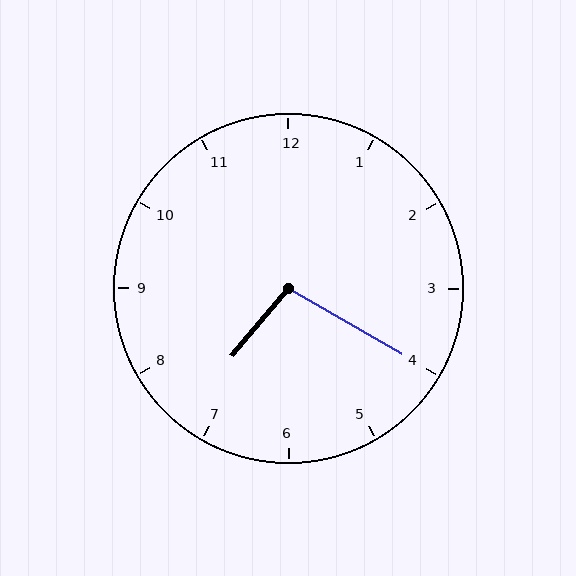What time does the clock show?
7:20.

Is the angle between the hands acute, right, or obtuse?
It is obtuse.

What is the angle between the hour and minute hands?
Approximately 100 degrees.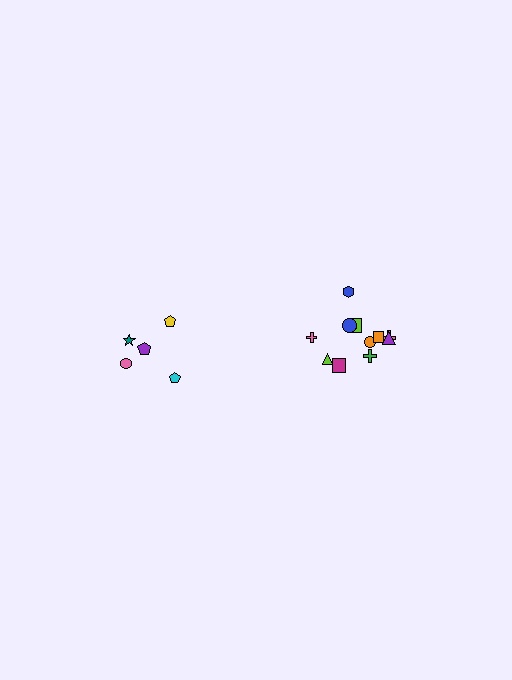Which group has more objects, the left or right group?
The right group.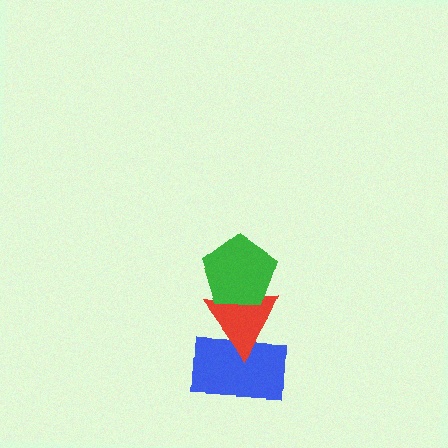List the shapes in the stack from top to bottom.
From top to bottom: the green pentagon, the red triangle, the blue rectangle.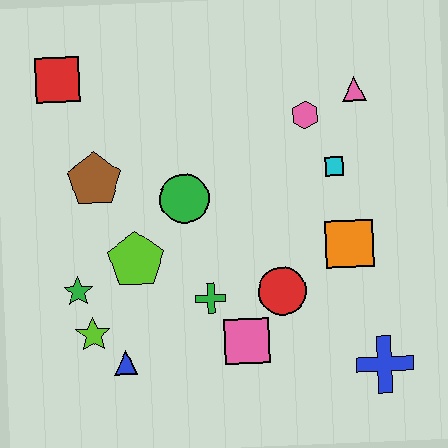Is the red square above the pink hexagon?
Yes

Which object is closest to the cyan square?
The pink hexagon is closest to the cyan square.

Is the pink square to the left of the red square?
No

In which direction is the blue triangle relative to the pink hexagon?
The blue triangle is below the pink hexagon.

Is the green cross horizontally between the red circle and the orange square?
No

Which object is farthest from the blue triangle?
The pink triangle is farthest from the blue triangle.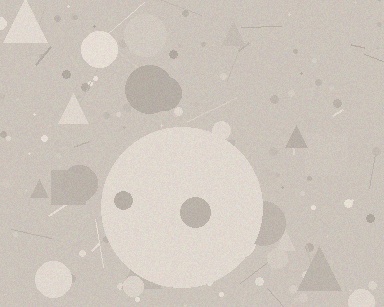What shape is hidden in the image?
A circle is hidden in the image.